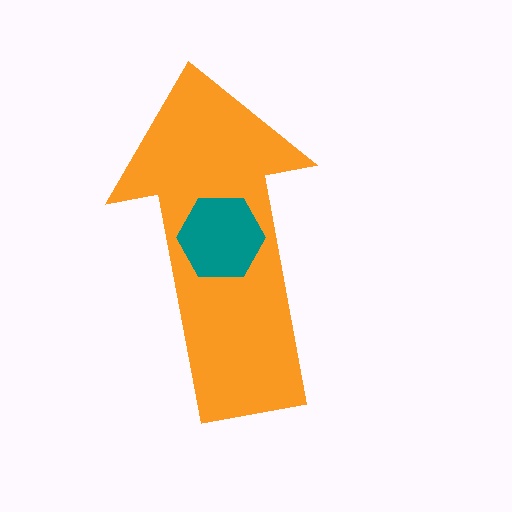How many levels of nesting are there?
2.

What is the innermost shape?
The teal hexagon.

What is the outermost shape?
The orange arrow.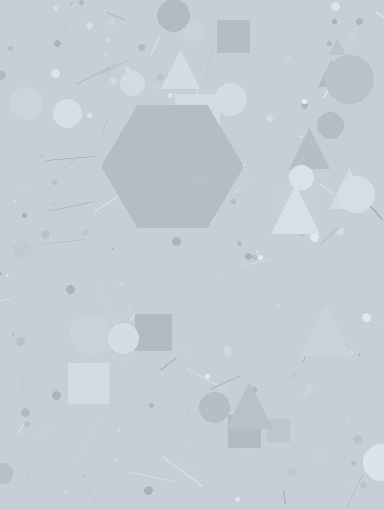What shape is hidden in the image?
A hexagon is hidden in the image.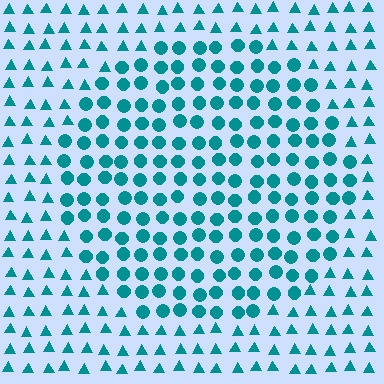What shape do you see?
I see a circle.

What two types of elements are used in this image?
The image uses circles inside the circle region and triangles outside it.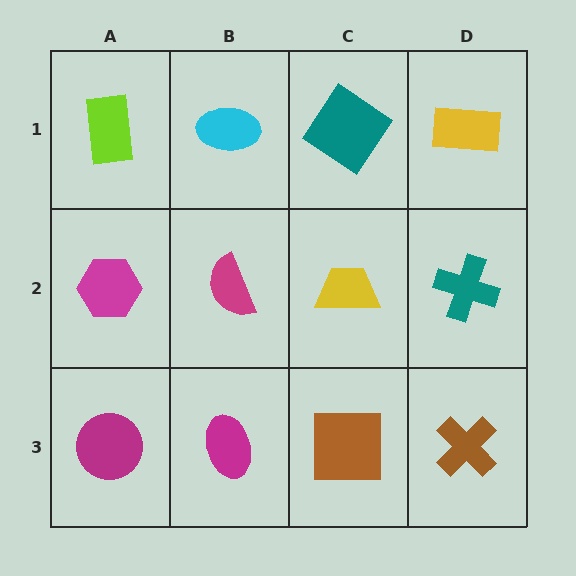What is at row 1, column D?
A yellow rectangle.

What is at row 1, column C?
A teal diamond.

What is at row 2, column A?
A magenta hexagon.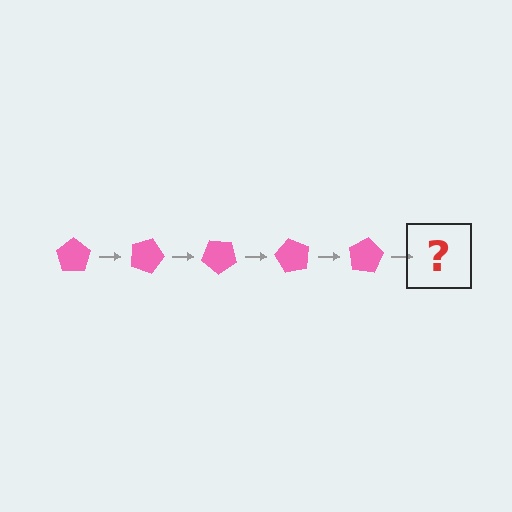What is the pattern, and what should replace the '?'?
The pattern is that the pentagon rotates 20 degrees each step. The '?' should be a pink pentagon rotated 100 degrees.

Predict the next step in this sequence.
The next step is a pink pentagon rotated 100 degrees.